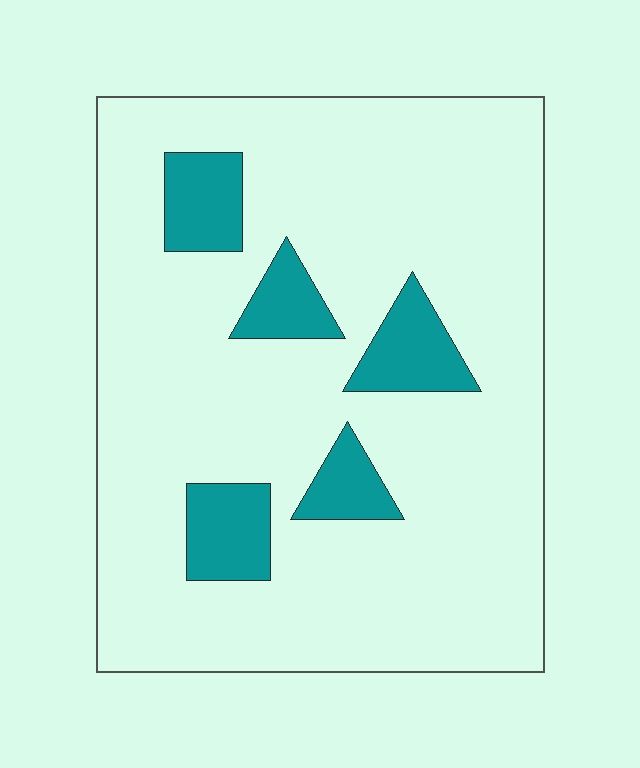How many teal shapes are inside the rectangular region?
5.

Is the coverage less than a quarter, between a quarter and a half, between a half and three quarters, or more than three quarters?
Less than a quarter.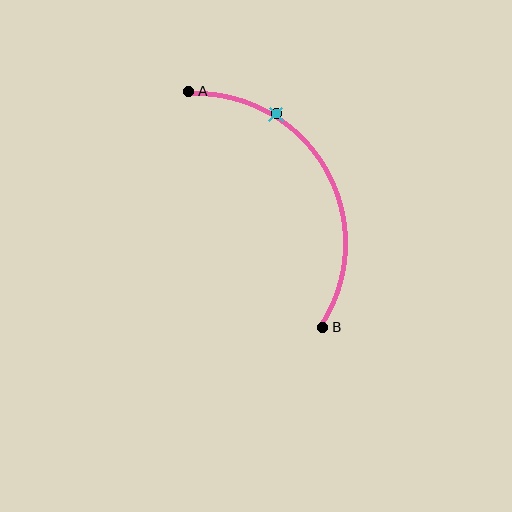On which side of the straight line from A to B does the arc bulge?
The arc bulges to the right of the straight line connecting A and B.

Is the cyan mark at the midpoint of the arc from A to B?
No. The cyan mark lies on the arc but is closer to endpoint A. The arc midpoint would be at the point on the curve equidistant along the arc from both A and B.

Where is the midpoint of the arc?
The arc midpoint is the point on the curve farthest from the straight line joining A and B. It sits to the right of that line.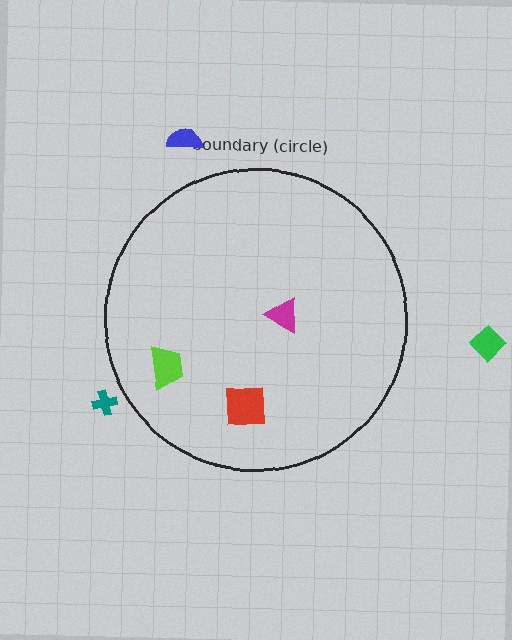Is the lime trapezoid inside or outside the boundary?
Inside.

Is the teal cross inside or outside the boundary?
Outside.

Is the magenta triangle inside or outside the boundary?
Inside.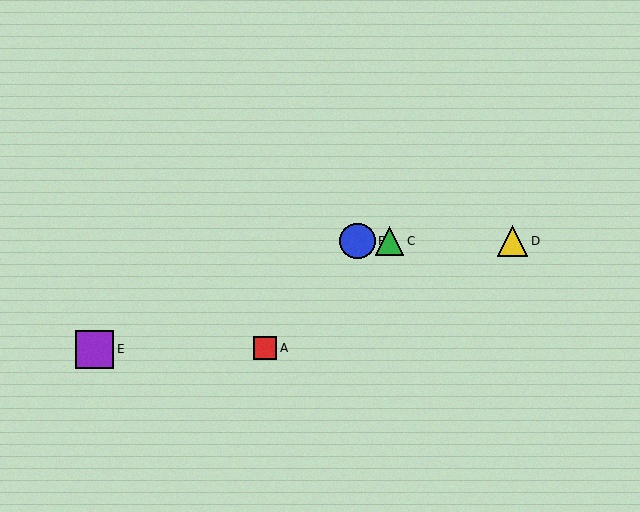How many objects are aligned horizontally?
3 objects (B, C, D) are aligned horizontally.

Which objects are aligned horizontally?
Objects B, C, D are aligned horizontally.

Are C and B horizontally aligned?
Yes, both are at y≈241.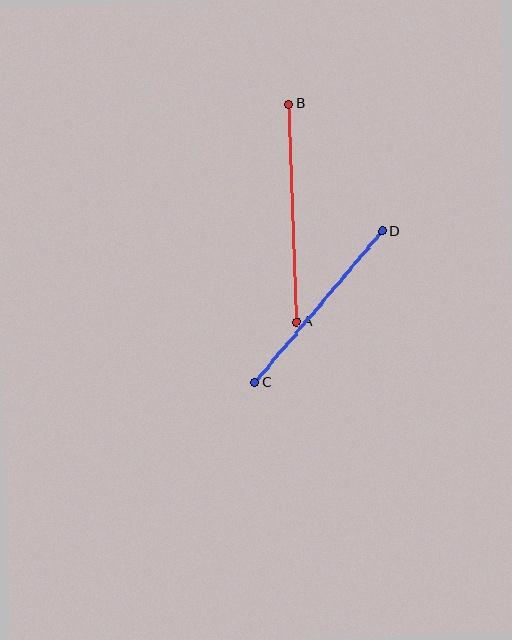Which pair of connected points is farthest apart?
Points A and B are farthest apart.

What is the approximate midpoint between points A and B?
The midpoint is at approximately (293, 213) pixels.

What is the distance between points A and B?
The distance is approximately 218 pixels.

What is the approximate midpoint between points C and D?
The midpoint is at approximately (319, 307) pixels.